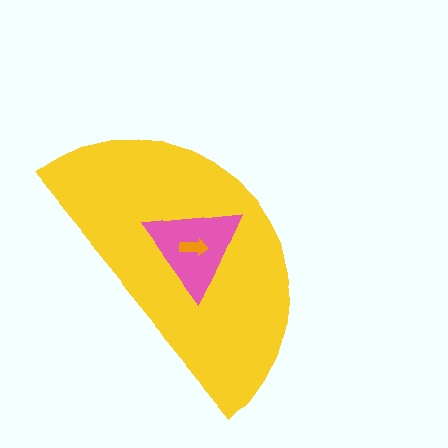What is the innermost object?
The orange arrow.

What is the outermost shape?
The yellow semicircle.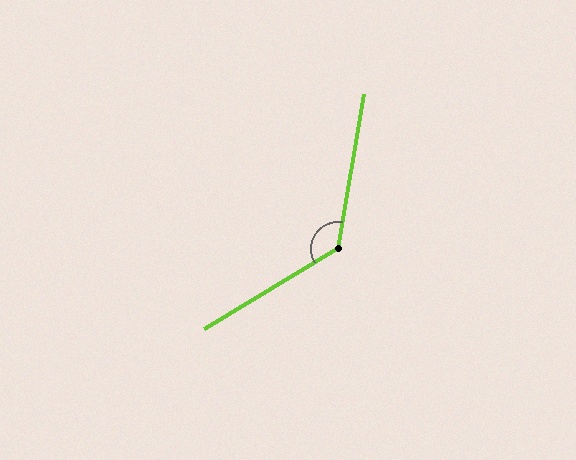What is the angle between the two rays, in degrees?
Approximately 131 degrees.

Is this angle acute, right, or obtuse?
It is obtuse.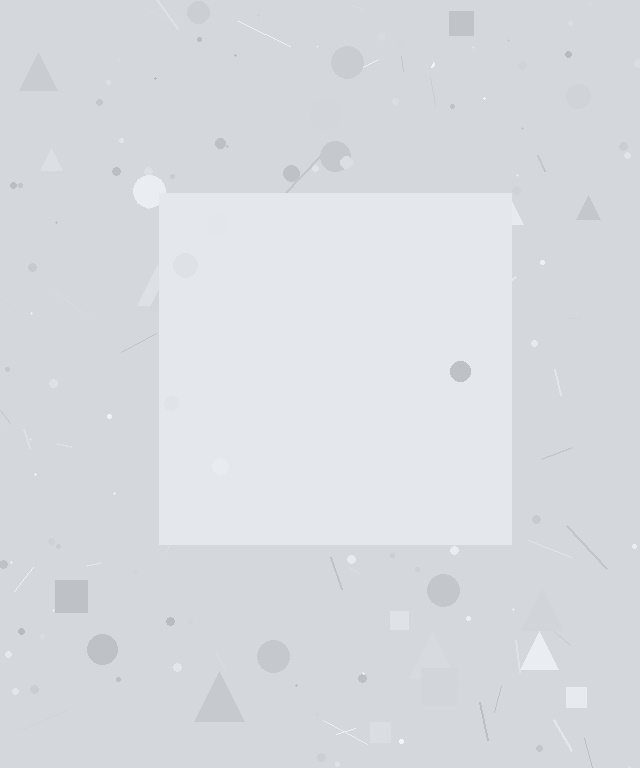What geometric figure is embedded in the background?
A square is embedded in the background.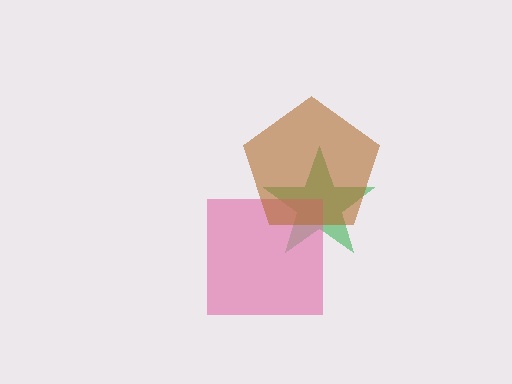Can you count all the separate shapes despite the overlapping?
Yes, there are 3 separate shapes.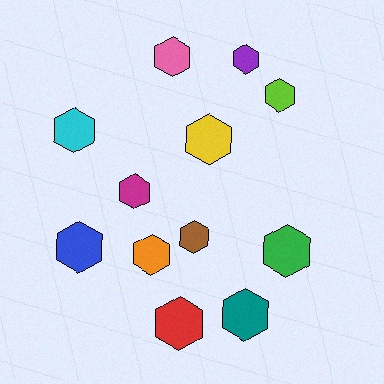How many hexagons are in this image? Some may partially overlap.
There are 12 hexagons.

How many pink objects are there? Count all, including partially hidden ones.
There is 1 pink object.